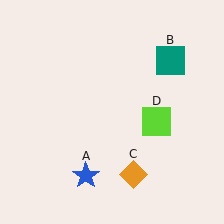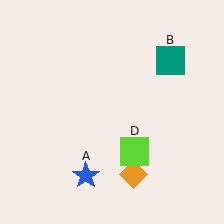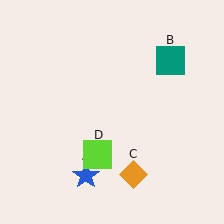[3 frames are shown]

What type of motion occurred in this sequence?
The lime square (object D) rotated clockwise around the center of the scene.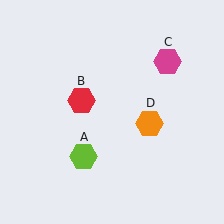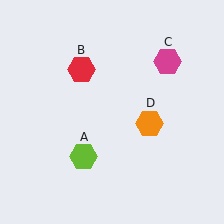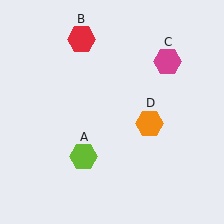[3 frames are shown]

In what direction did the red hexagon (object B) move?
The red hexagon (object B) moved up.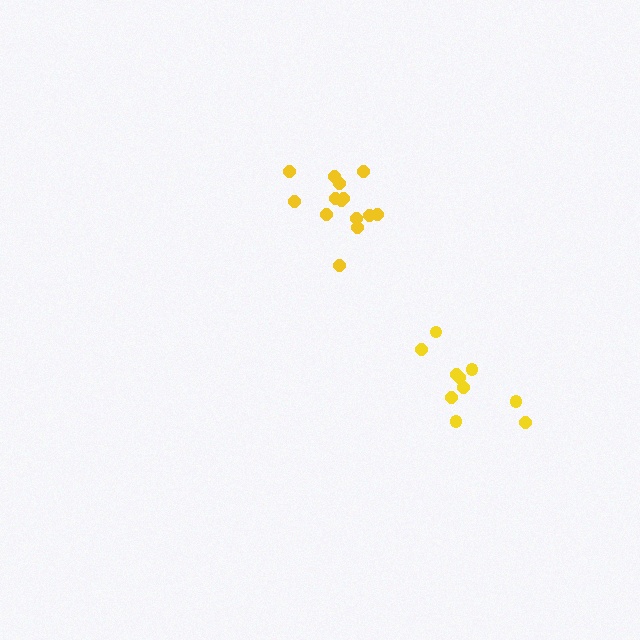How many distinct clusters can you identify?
There are 2 distinct clusters.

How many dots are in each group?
Group 1: 15 dots, Group 2: 10 dots (25 total).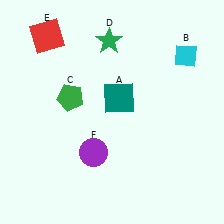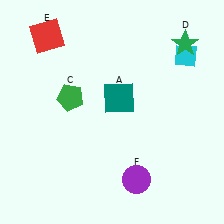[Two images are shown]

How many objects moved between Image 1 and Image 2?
2 objects moved between the two images.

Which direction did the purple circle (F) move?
The purple circle (F) moved right.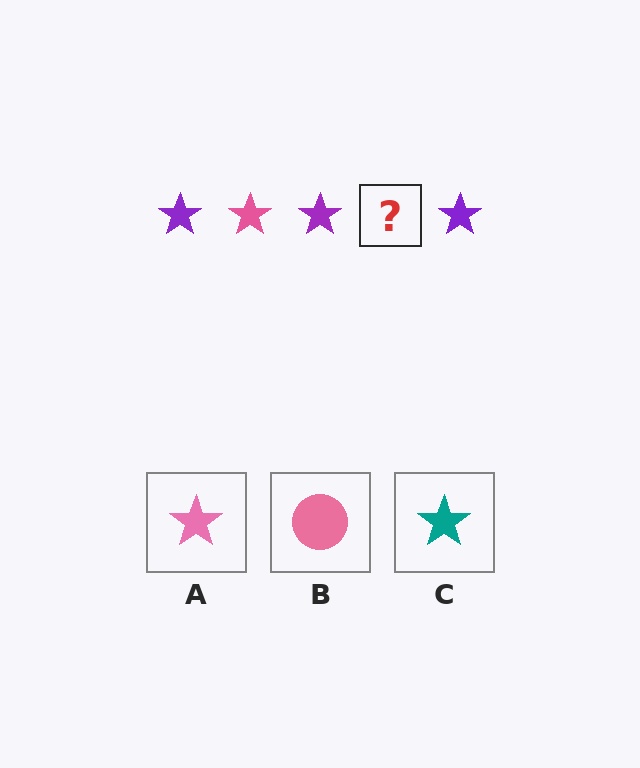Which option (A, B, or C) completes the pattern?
A.